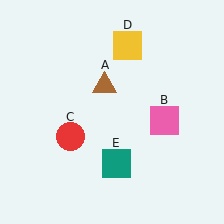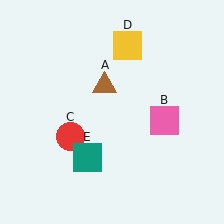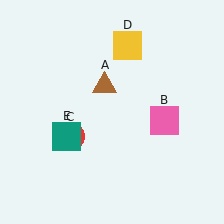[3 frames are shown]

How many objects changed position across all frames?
1 object changed position: teal square (object E).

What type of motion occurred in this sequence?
The teal square (object E) rotated clockwise around the center of the scene.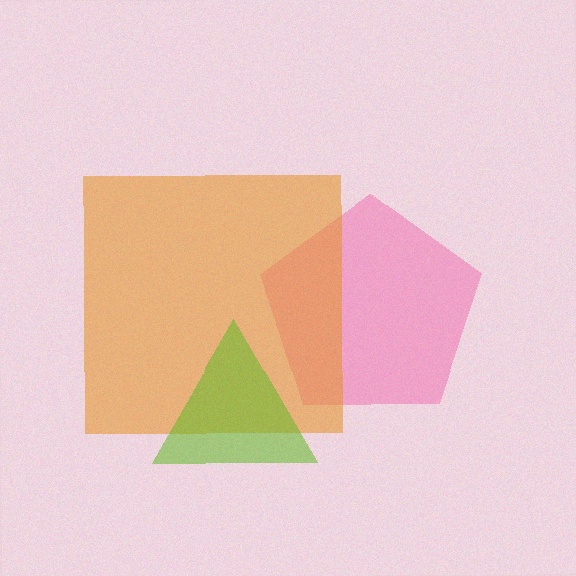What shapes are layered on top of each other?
The layered shapes are: a pink pentagon, an orange square, a lime triangle.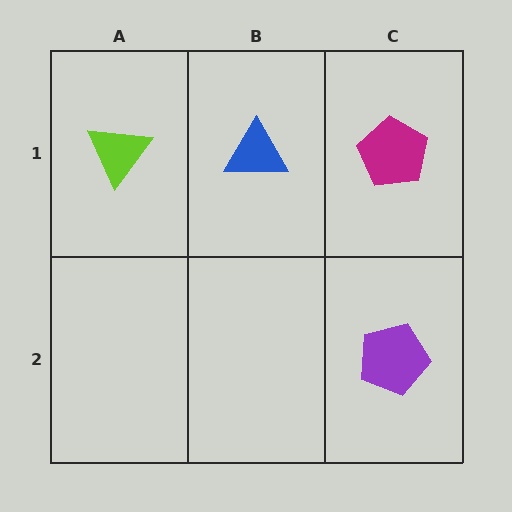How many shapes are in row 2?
1 shape.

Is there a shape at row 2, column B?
No, that cell is empty.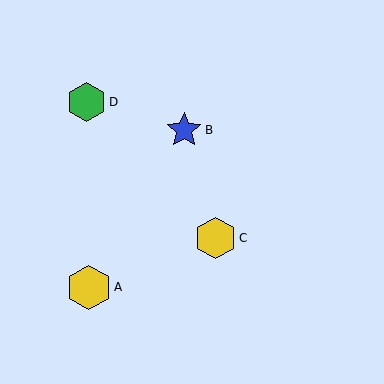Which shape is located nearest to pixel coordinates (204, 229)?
The yellow hexagon (labeled C) at (216, 238) is nearest to that location.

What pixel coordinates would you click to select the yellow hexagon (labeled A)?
Click at (89, 287) to select the yellow hexagon A.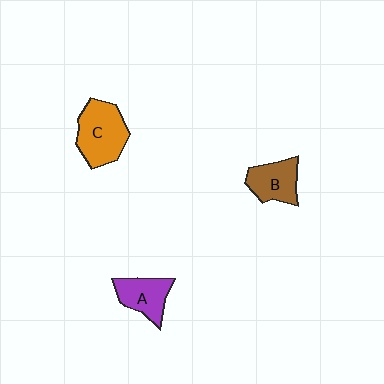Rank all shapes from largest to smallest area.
From largest to smallest: C (orange), B (brown), A (purple).